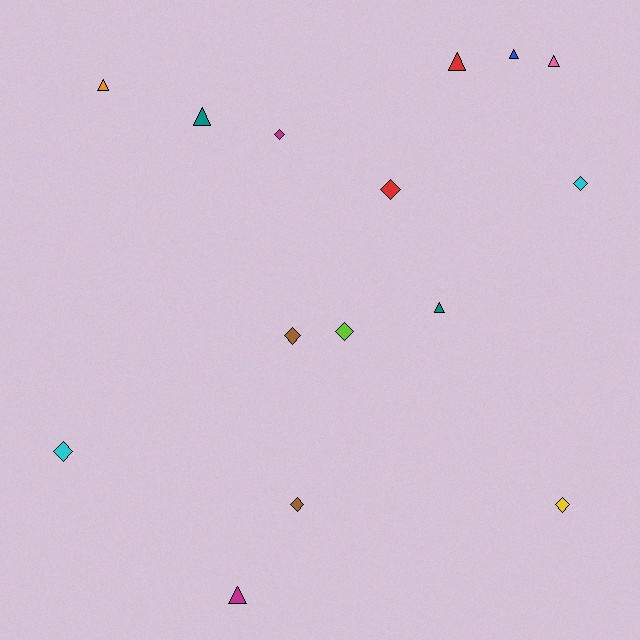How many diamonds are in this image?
There are 8 diamonds.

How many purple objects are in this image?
There are no purple objects.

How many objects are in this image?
There are 15 objects.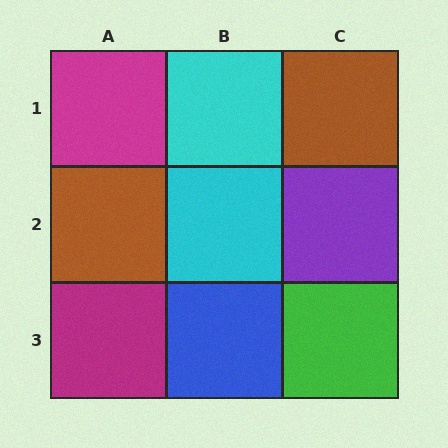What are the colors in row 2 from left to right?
Brown, cyan, purple.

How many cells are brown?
2 cells are brown.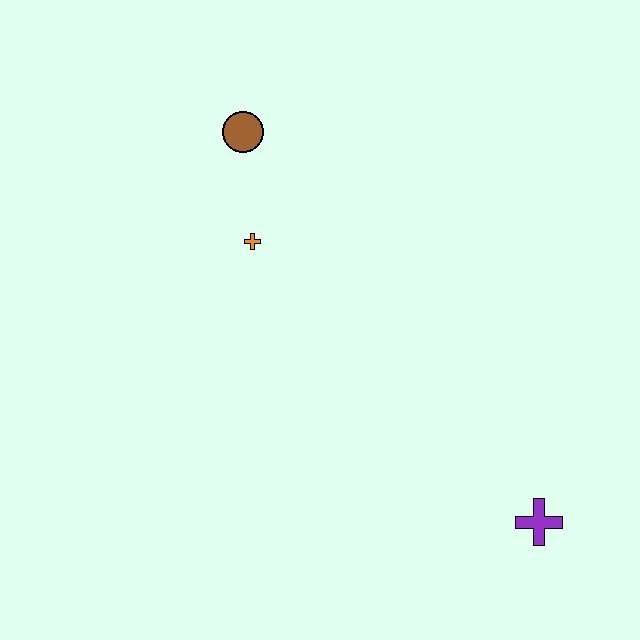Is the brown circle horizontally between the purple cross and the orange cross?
No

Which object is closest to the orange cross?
The brown circle is closest to the orange cross.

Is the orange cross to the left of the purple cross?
Yes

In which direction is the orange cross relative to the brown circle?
The orange cross is below the brown circle.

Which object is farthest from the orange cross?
The purple cross is farthest from the orange cross.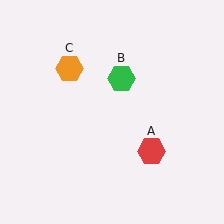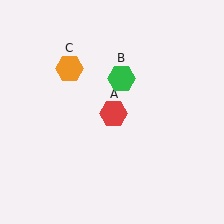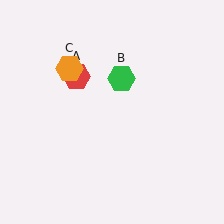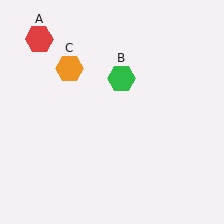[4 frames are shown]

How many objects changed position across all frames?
1 object changed position: red hexagon (object A).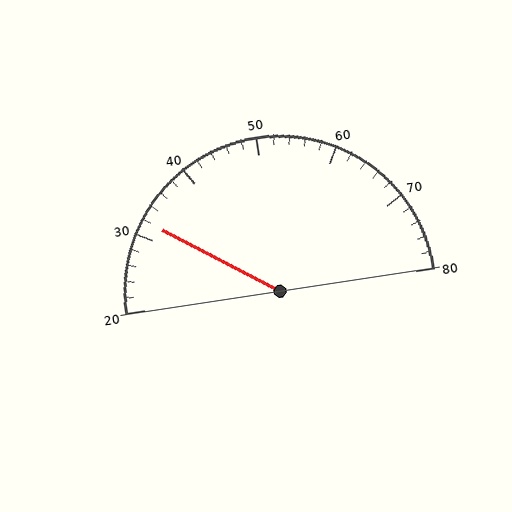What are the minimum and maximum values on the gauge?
The gauge ranges from 20 to 80.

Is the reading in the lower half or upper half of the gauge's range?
The reading is in the lower half of the range (20 to 80).